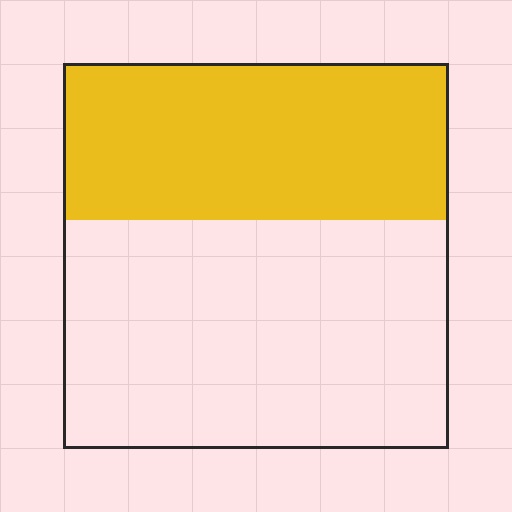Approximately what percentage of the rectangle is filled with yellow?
Approximately 40%.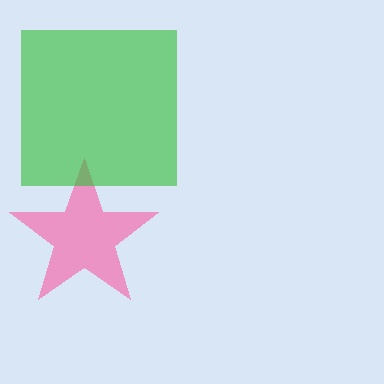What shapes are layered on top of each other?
The layered shapes are: a pink star, a green square.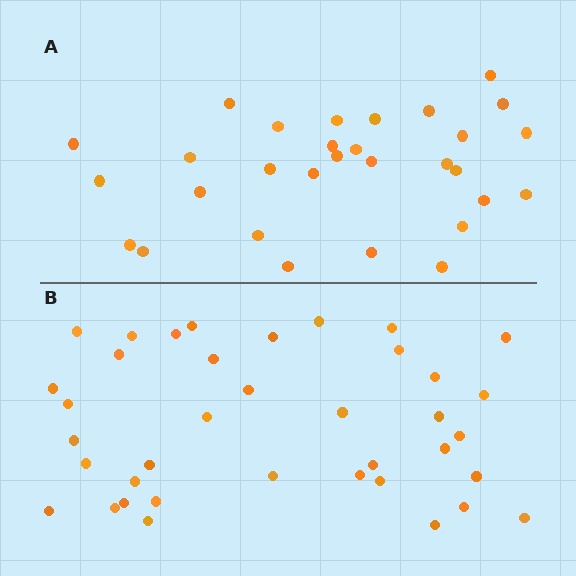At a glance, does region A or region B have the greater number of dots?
Region B (the bottom region) has more dots.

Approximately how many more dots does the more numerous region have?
Region B has roughly 8 or so more dots than region A.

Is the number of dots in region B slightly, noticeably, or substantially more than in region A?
Region B has noticeably more, but not dramatically so. The ratio is roughly 1.3 to 1.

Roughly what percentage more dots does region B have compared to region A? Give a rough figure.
About 25% more.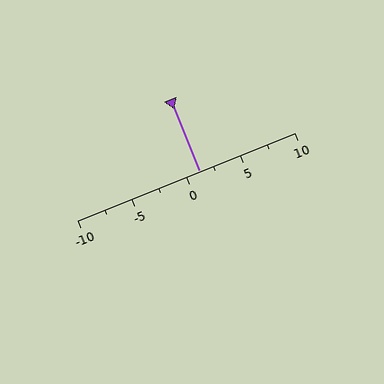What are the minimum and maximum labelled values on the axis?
The axis runs from -10 to 10.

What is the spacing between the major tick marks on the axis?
The major ticks are spaced 5 apart.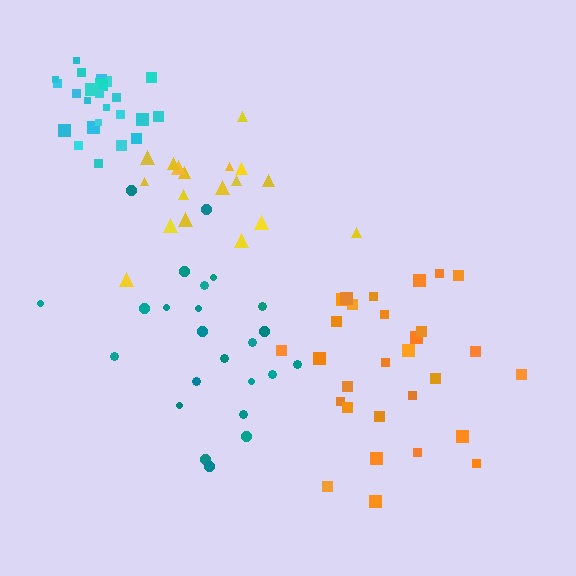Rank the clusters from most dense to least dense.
cyan, teal, yellow, orange.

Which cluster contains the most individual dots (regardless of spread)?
Orange (29).